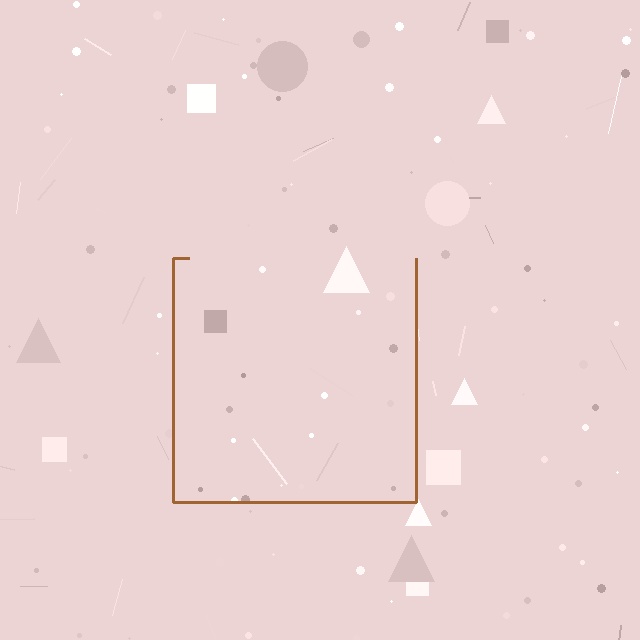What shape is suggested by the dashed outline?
The dashed outline suggests a square.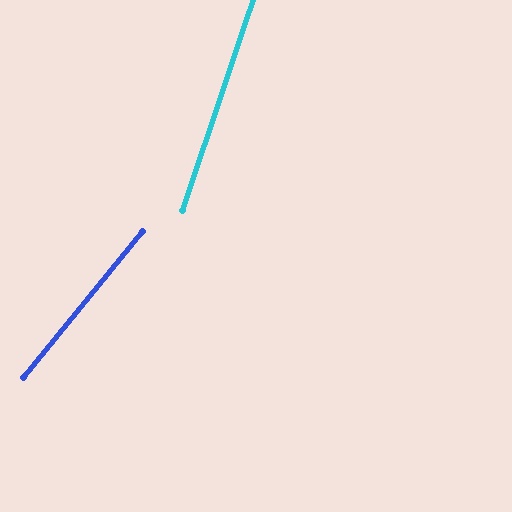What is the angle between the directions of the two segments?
Approximately 21 degrees.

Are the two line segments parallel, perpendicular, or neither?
Neither parallel nor perpendicular — they differ by about 21°.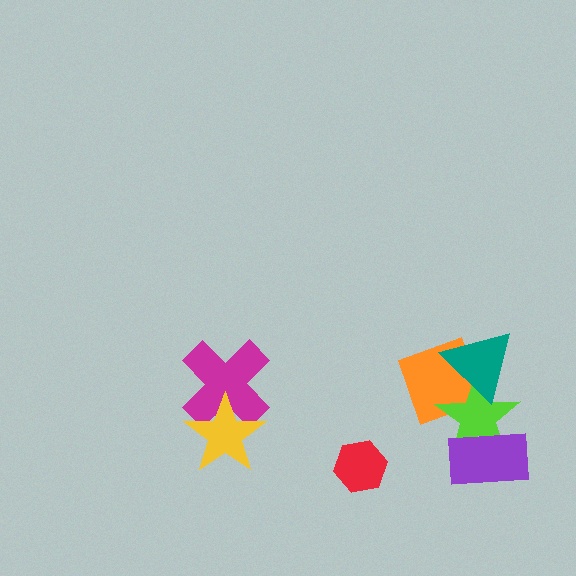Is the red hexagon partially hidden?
No, no other shape covers it.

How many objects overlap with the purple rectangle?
1 object overlaps with the purple rectangle.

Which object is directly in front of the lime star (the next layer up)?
The teal triangle is directly in front of the lime star.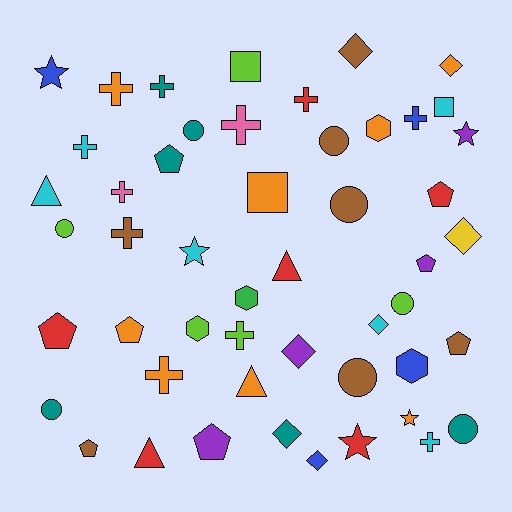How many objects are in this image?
There are 50 objects.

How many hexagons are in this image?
There are 4 hexagons.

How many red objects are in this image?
There are 6 red objects.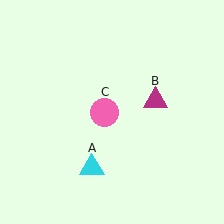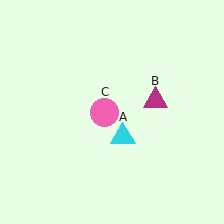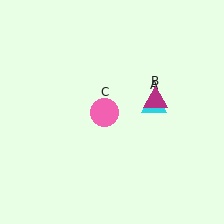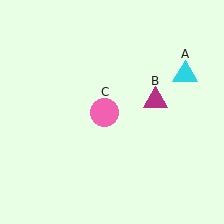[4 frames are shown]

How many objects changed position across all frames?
1 object changed position: cyan triangle (object A).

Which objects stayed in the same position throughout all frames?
Magenta triangle (object B) and pink circle (object C) remained stationary.